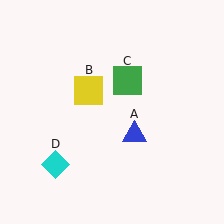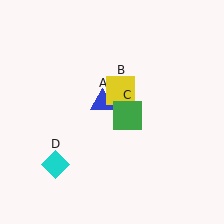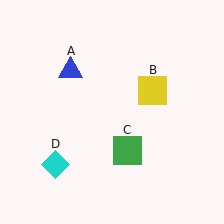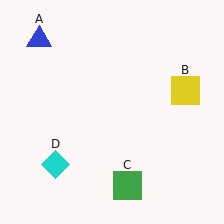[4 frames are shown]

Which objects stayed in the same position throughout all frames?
Cyan diamond (object D) remained stationary.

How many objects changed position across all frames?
3 objects changed position: blue triangle (object A), yellow square (object B), green square (object C).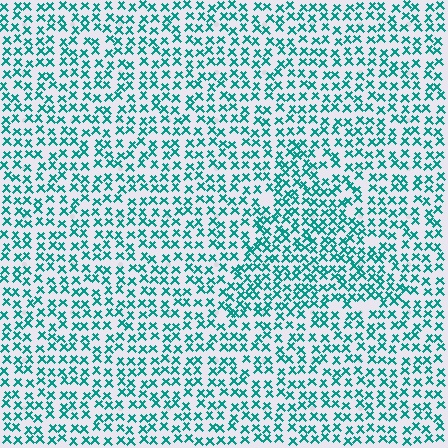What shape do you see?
I see a triangle.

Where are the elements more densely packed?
The elements are more densely packed inside the triangle boundary.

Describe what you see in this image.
The image contains small teal elements arranged at two different densities. A triangle-shaped region is visible where the elements are more densely packed than the surrounding area.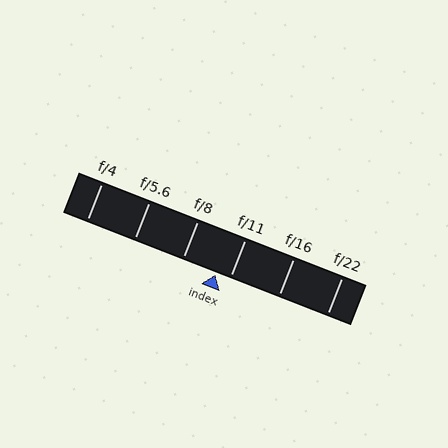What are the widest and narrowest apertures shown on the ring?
The widest aperture shown is f/4 and the narrowest is f/22.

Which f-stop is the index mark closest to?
The index mark is closest to f/11.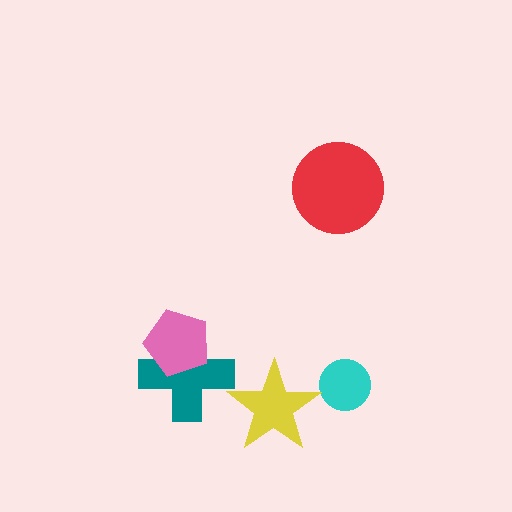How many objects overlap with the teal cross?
1 object overlaps with the teal cross.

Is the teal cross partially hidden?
Yes, it is partially covered by another shape.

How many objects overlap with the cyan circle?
0 objects overlap with the cyan circle.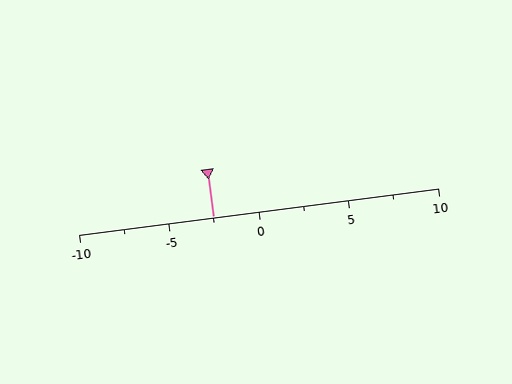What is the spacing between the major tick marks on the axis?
The major ticks are spaced 5 apart.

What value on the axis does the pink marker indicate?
The marker indicates approximately -2.5.